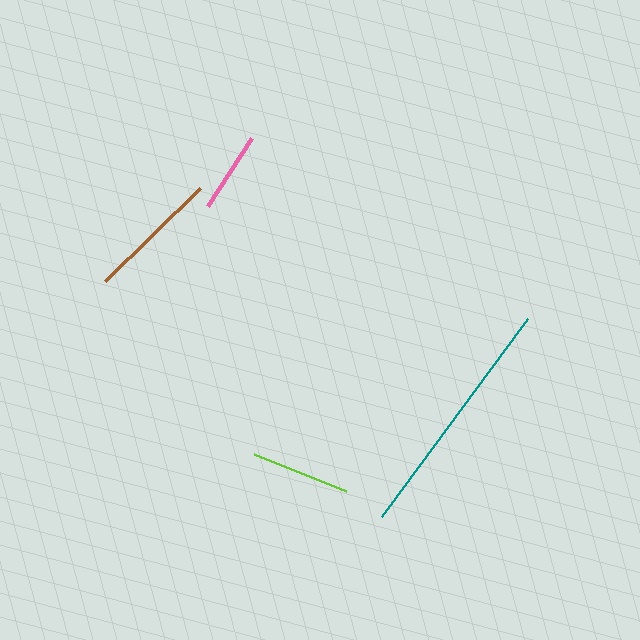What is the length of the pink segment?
The pink segment is approximately 81 pixels long.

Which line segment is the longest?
The teal line is the longest at approximately 246 pixels.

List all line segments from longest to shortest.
From longest to shortest: teal, brown, lime, pink.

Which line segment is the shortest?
The pink line is the shortest at approximately 81 pixels.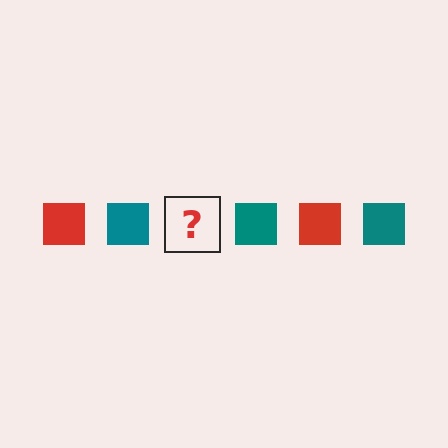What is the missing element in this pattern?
The missing element is a red square.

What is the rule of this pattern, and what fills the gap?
The rule is that the pattern cycles through red, teal squares. The gap should be filled with a red square.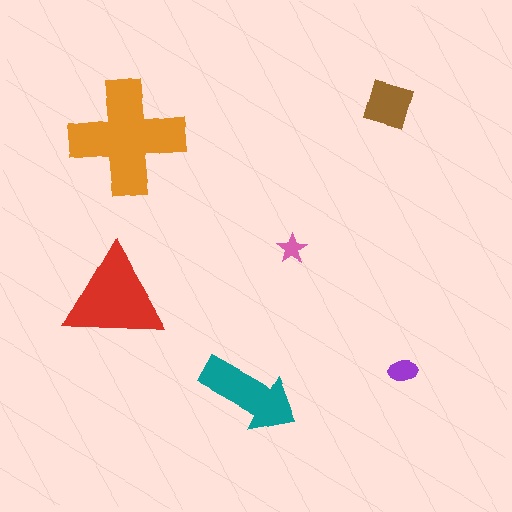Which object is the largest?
The orange cross.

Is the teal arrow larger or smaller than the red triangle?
Smaller.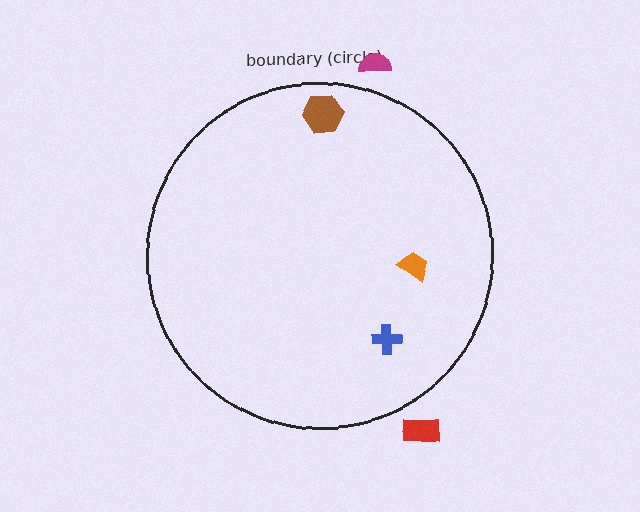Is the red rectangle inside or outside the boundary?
Outside.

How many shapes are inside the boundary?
3 inside, 2 outside.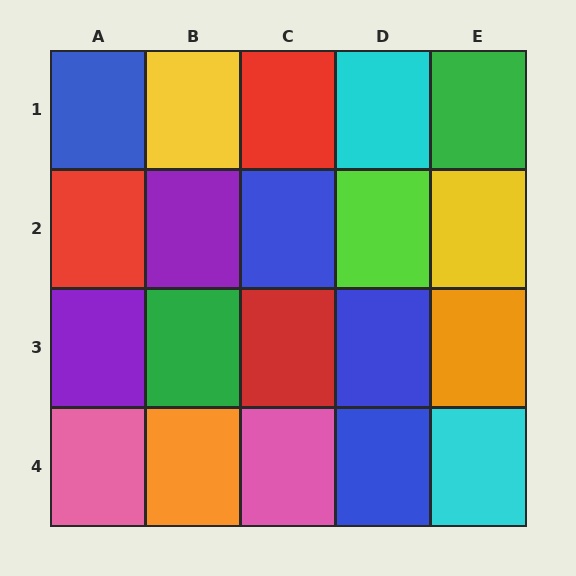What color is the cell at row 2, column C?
Blue.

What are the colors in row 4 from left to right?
Pink, orange, pink, blue, cyan.